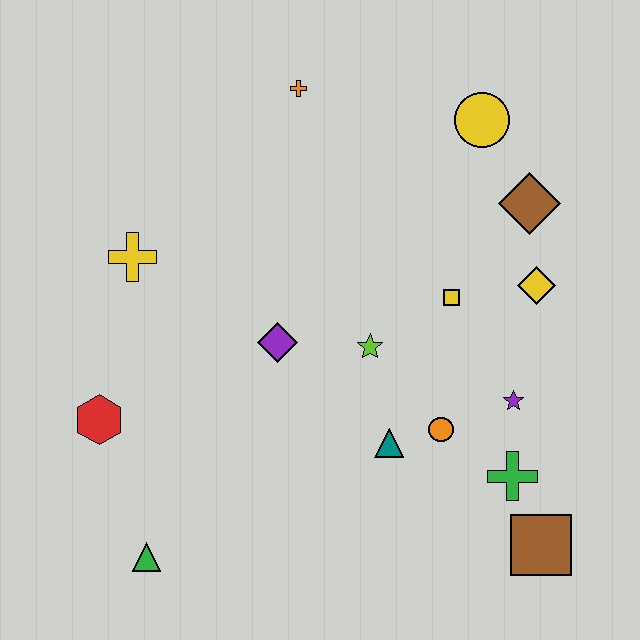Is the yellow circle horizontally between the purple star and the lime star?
Yes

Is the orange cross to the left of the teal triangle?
Yes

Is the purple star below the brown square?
No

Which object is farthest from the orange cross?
The brown square is farthest from the orange cross.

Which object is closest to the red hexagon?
The green triangle is closest to the red hexagon.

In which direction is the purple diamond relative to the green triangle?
The purple diamond is above the green triangle.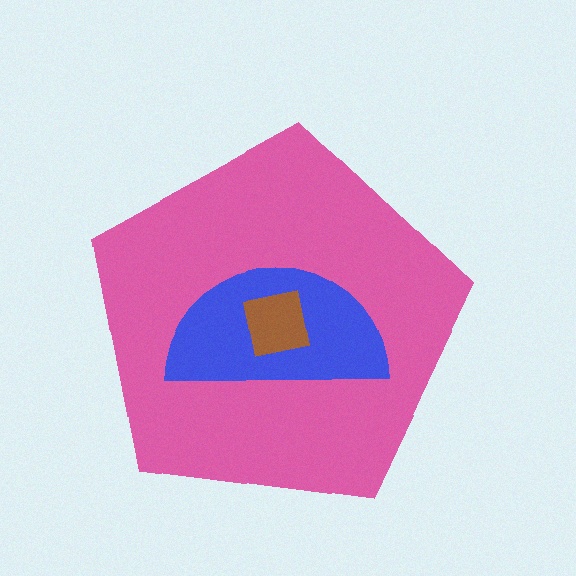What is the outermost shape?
The pink pentagon.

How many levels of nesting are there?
3.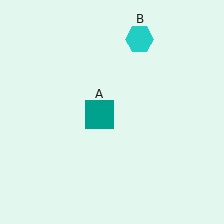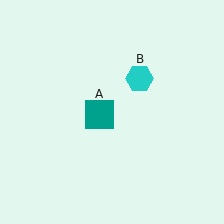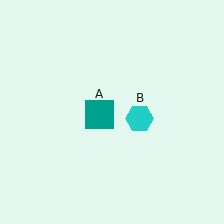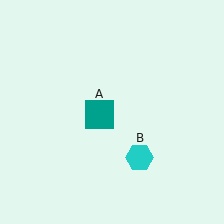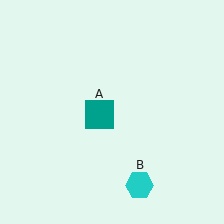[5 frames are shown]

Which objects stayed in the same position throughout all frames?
Teal square (object A) remained stationary.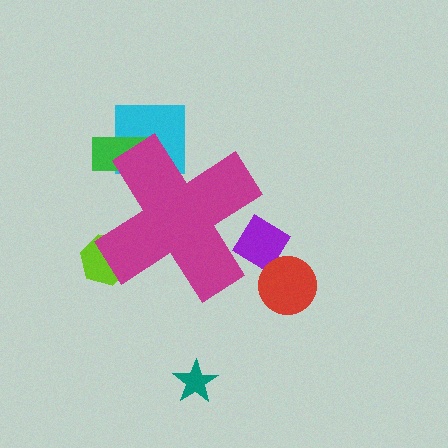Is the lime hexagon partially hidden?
Yes, the lime hexagon is partially hidden behind the magenta cross.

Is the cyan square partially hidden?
Yes, the cyan square is partially hidden behind the magenta cross.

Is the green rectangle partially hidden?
Yes, the green rectangle is partially hidden behind the magenta cross.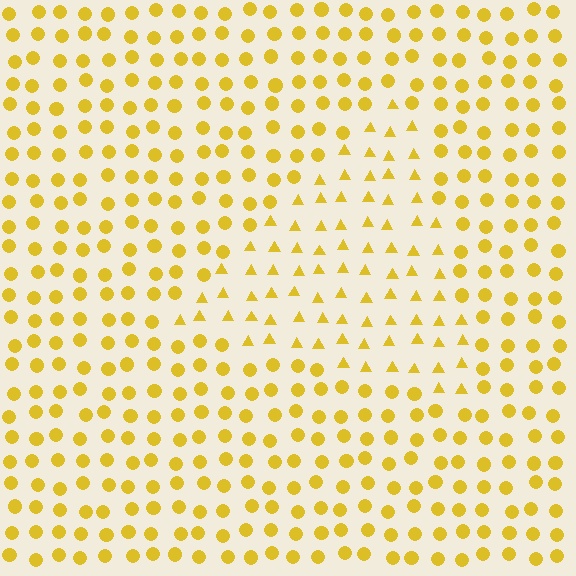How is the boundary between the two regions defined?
The boundary is defined by a change in element shape: triangles inside vs. circles outside. All elements share the same color and spacing.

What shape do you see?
I see a triangle.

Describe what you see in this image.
The image is filled with small yellow elements arranged in a uniform grid. A triangle-shaped region contains triangles, while the surrounding area contains circles. The boundary is defined purely by the change in element shape.